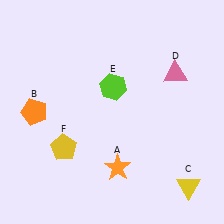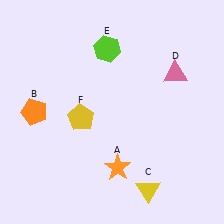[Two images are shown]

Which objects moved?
The objects that moved are: the yellow triangle (C), the lime hexagon (E), the yellow pentagon (F).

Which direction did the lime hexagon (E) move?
The lime hexagon (E) moved up.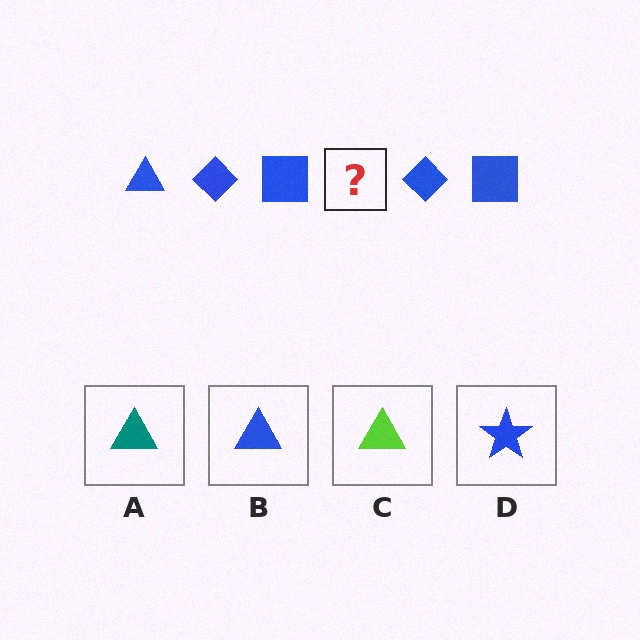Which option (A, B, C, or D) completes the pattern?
B.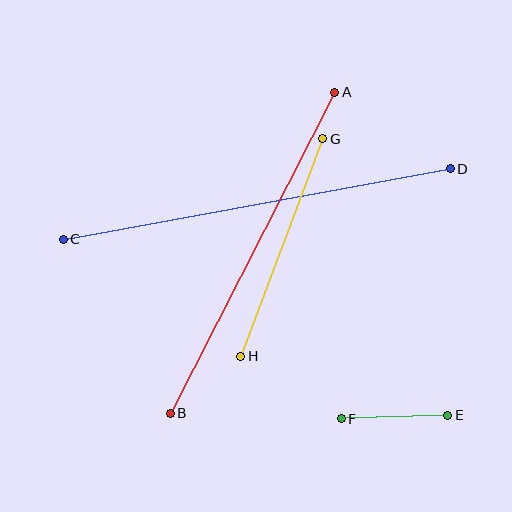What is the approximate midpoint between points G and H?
The midpoint is at approximately (282, 248) pixels.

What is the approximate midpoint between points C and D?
The midpoint is at approximately (257, 204) pixels.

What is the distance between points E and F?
The distance is approximately 106 pixels.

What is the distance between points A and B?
The distance is approximately 360 pixels.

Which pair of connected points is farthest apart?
Points C and D are farthest apart.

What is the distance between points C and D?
The distance is approximately 394 pixels.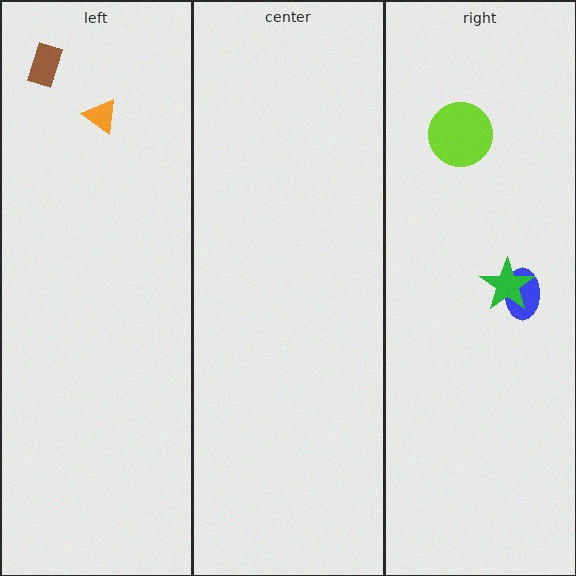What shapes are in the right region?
The lime circle, the blue ellipse, the green star.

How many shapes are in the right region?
3.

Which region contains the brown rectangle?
The left region.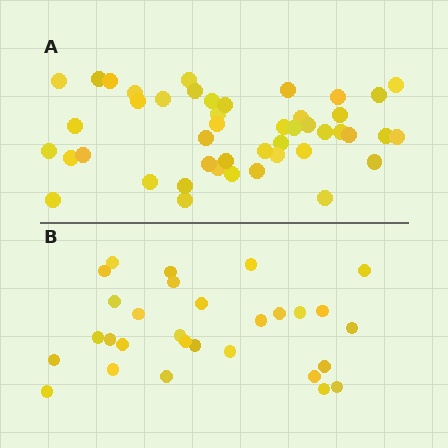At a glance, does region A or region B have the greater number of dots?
Region A (the top region) has more dots.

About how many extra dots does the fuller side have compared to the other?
Region A has approximately 15 more dots than region B.